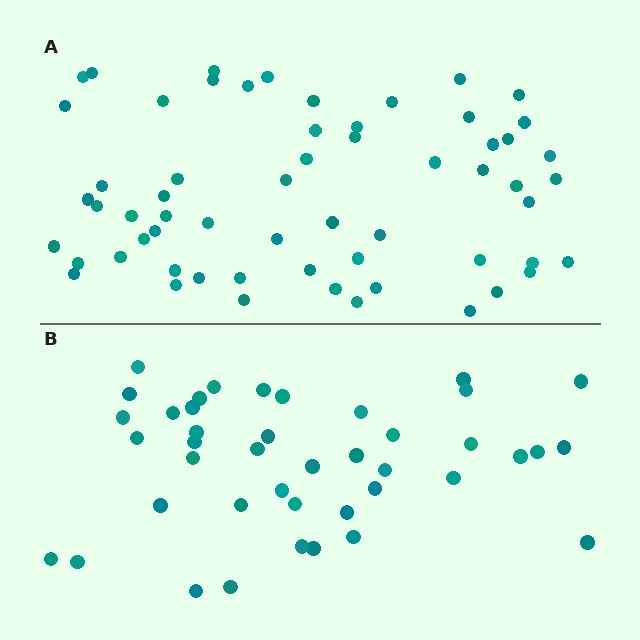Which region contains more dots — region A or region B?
Region A (the top region) has more dots.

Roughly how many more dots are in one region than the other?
Region A has approximately 20 more dots than region B.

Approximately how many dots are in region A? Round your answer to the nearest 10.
About 60 dots.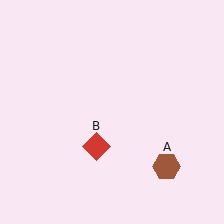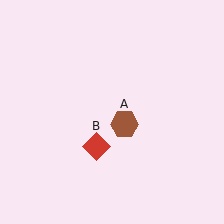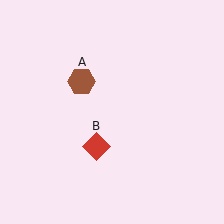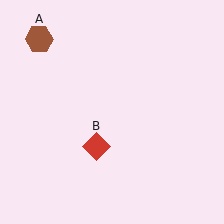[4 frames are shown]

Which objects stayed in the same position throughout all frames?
Red diamond (object B) remained stationary.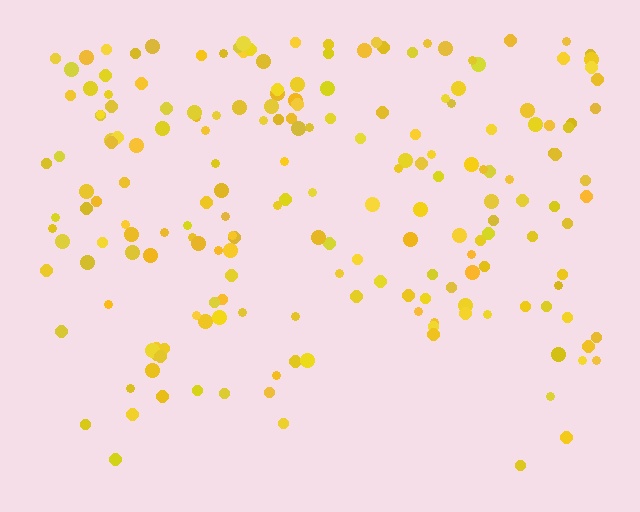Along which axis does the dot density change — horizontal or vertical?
Vertical.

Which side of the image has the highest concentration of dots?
The top.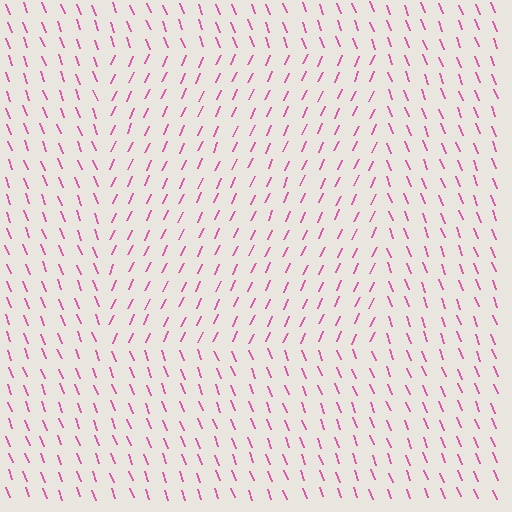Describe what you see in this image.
The image is filled with small pink line segments. A rectangle region in the image has lines oriented differently from the surrounding lines, creating a visible texture boundary.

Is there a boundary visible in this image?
Yes, there is a texture boundary formed by a change in line orientation.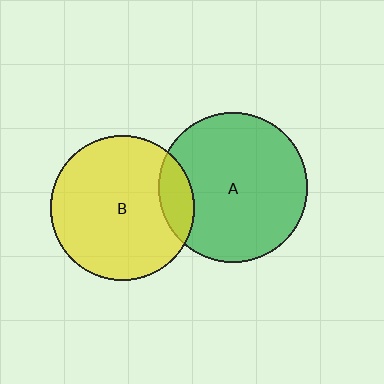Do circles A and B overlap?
Yes.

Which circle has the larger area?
Circle A (green).